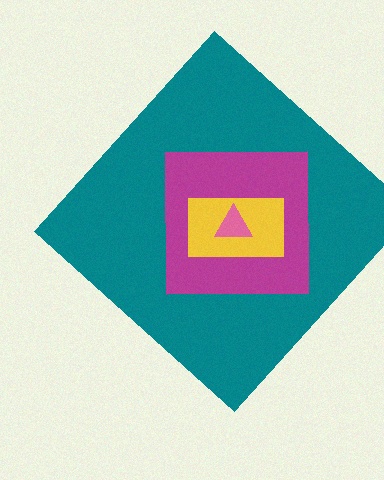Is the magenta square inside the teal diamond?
Yes.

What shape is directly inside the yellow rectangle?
The pink triangle.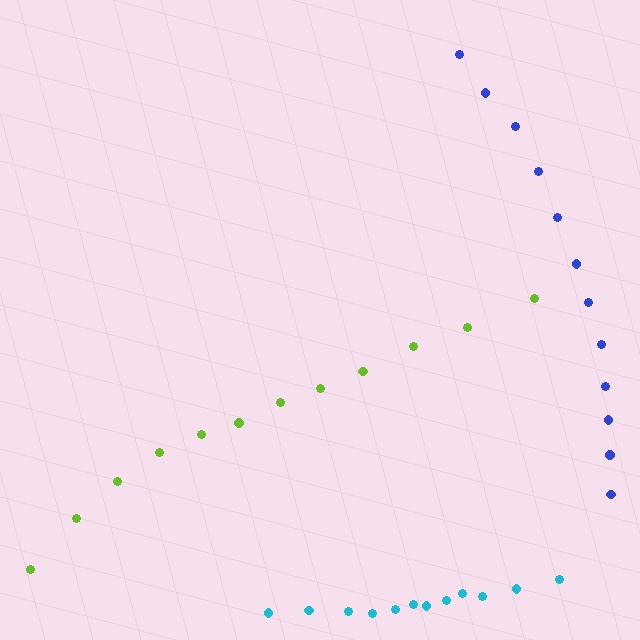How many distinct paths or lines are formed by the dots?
There are 3 distinct paths.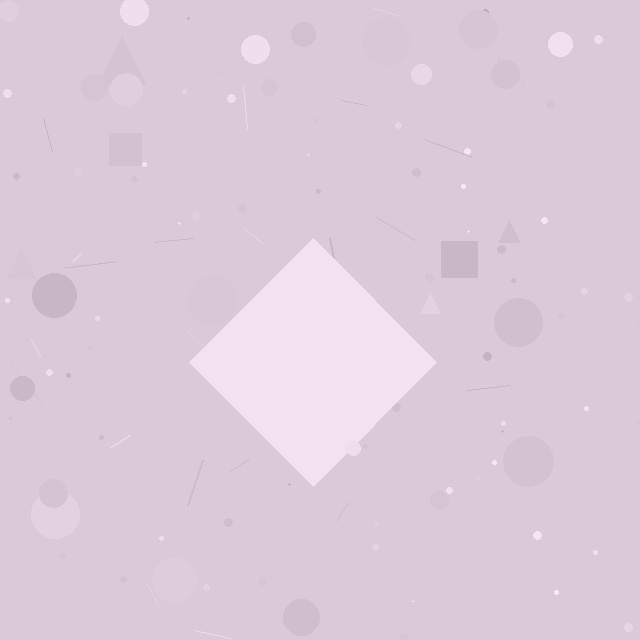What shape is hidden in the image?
A diamond is hidden in the image.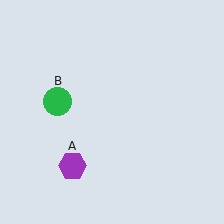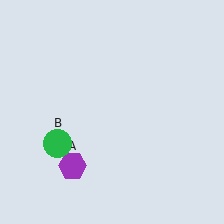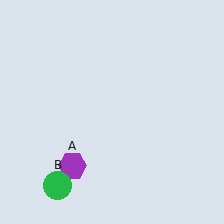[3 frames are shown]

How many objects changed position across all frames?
1 object changed position: green circle (object B).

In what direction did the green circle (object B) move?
The green circle (object B) moved down.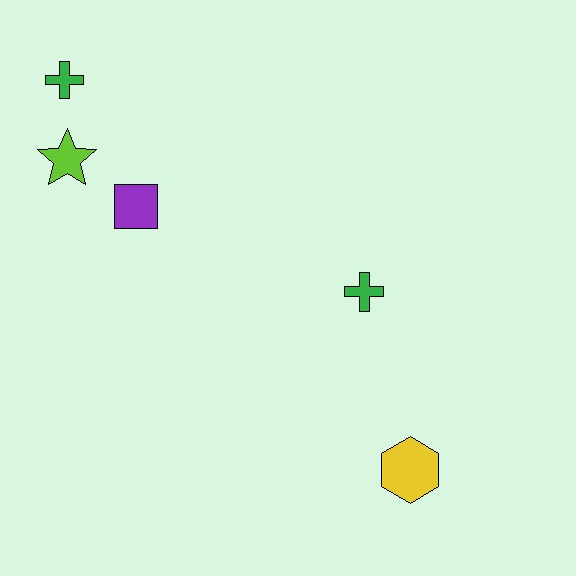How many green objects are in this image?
There are 2 green objects.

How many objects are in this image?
There are 5 objects.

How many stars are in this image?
There is 1 star.